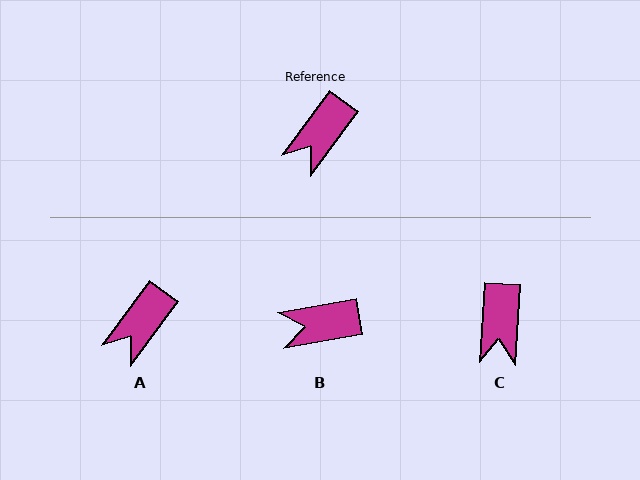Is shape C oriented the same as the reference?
No, it is off by about 32 degrees.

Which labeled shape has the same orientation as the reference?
A.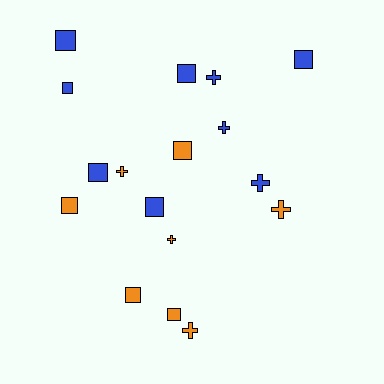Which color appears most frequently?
Blue, with 9 objects.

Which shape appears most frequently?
Square, with 10 objects.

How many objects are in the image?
There are 17 objects.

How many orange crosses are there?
There are 4 orange crosses.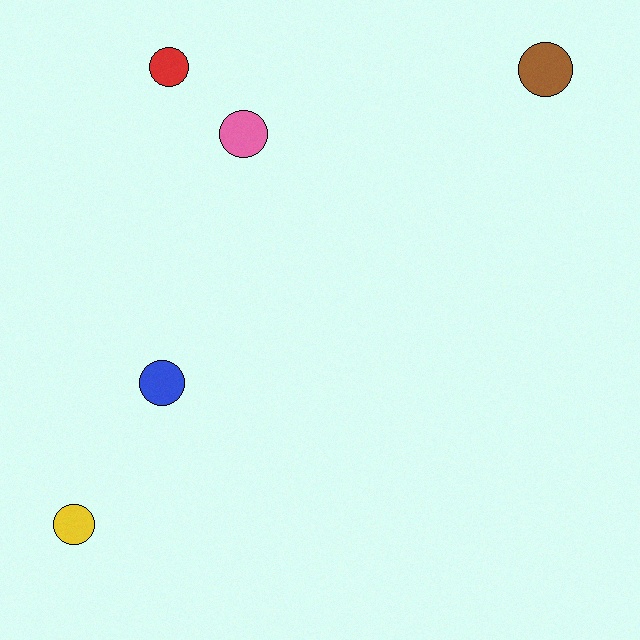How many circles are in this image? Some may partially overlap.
There are 5 circles.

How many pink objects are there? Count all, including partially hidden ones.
There is 1 pink object.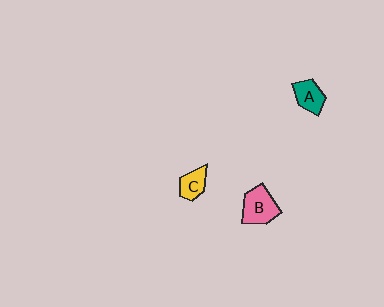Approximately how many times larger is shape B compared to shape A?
Approximately 1.4 times.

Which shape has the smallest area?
Shape C (yellow).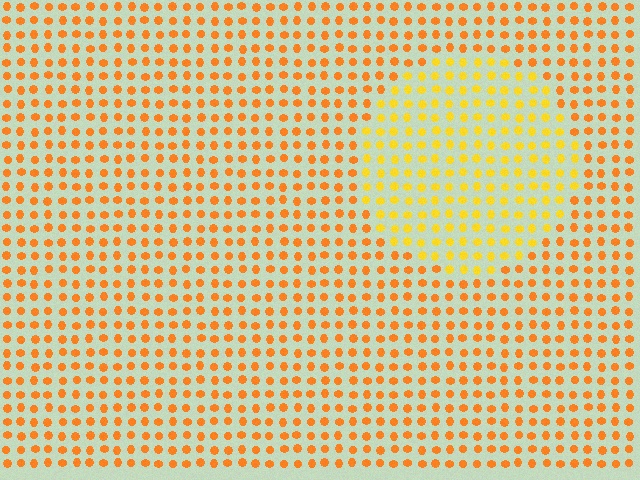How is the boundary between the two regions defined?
The boundary is defined purely by a slight shift in hue (about 25 degrees). Spacing, size, and orientation are identical on both sides.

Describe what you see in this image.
The image is filled with small orange elements in a uniform arrangement. A circle-shaped region is visible where the elements are tinted to a slightly different hue, forming a subtle color boundary.